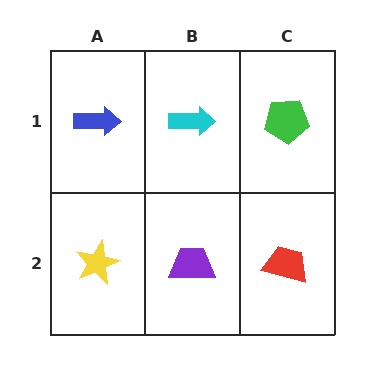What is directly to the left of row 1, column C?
A cyan arrow.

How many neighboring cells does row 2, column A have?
2.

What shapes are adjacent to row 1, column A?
A yellow star (row 2, column A), a cyan arrow (row 1, column B).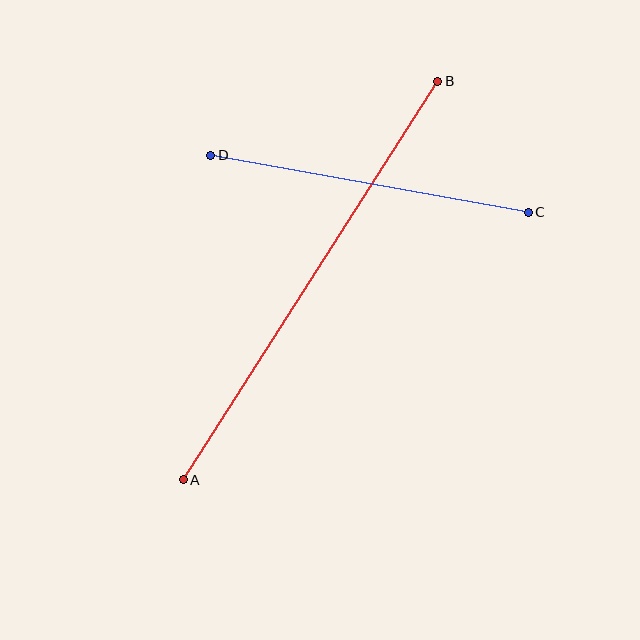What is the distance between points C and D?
The distance is approximately 322 pixels.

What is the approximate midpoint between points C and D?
The midpoint is at approximately (370, 184) pixels.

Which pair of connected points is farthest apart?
Points A and B are farthest apart.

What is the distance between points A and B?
The distance is approximately 472 pixels.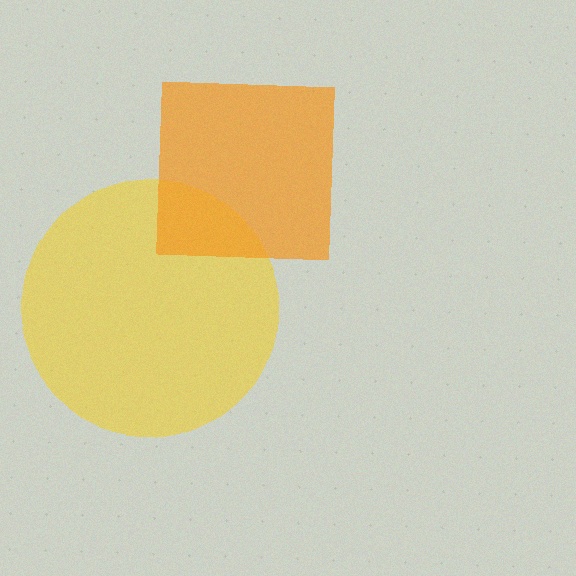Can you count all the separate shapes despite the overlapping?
Yes, there are 2 separate shapes.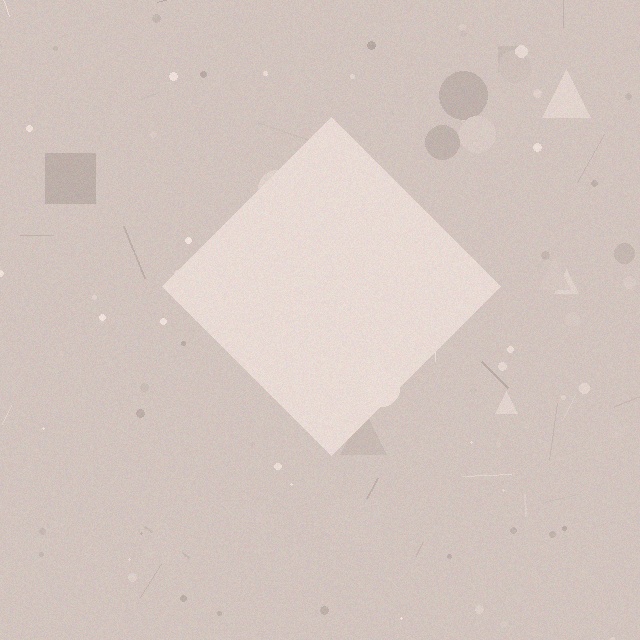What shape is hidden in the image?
A diamond is hidden in the image.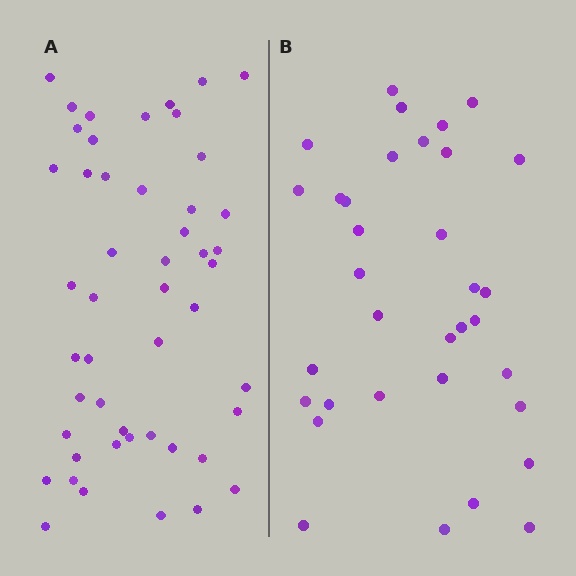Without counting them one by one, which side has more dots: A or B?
Region A (the left region) has more dots.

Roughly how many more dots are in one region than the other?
Region A has approximately 15 more dots than region B.